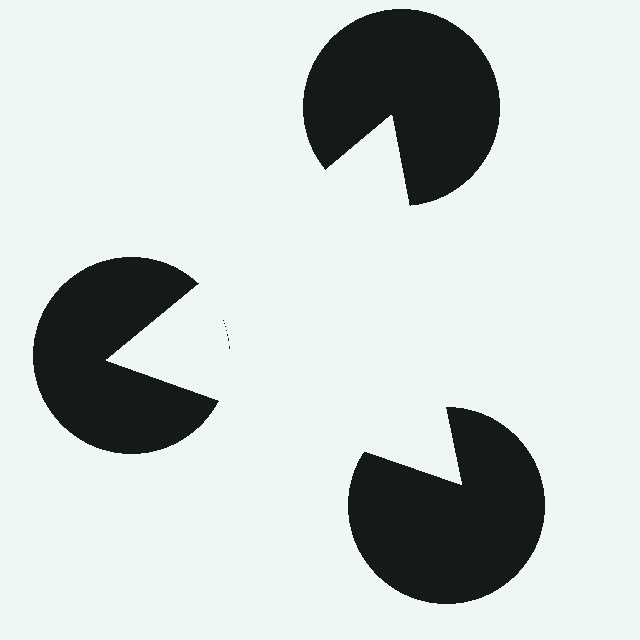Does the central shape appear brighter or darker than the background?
It typically appears slightly brighter than the background, even though no actual brightness change is drawn.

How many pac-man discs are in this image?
There are 3 — one at each vertex of the illusory triangle.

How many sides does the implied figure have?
3 sides.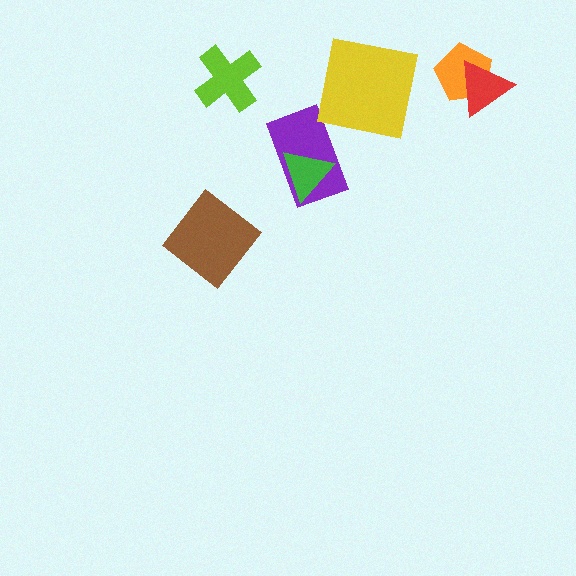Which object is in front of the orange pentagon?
The red triangle is in front of the orange pentagon.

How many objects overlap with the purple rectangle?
1 object overlaps with the purple rectangle.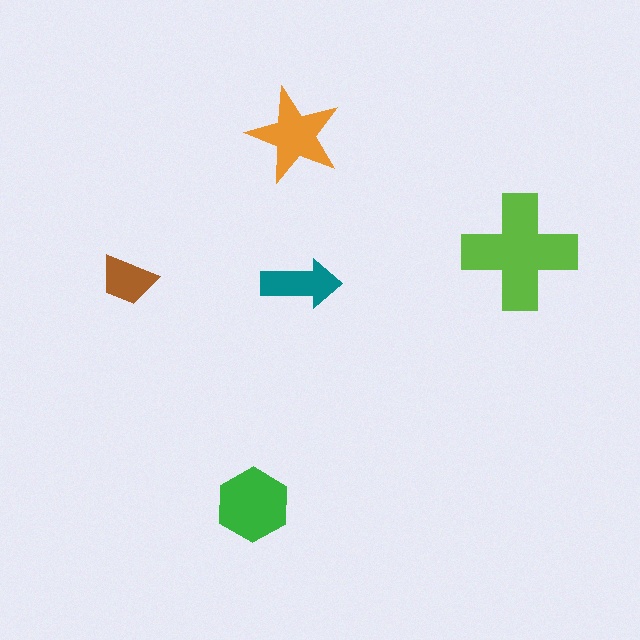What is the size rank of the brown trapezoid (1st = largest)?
5th.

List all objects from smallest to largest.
The brown trapezoid, the teal arrow, the orange star, the green hexagon, the lime cross.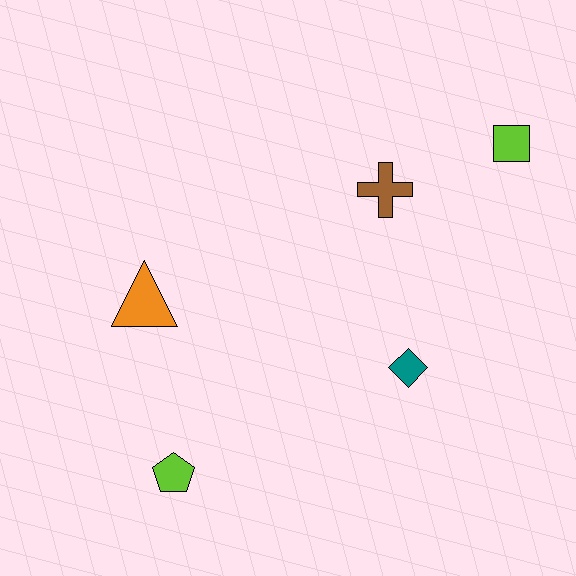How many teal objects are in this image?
There is 1 teal object.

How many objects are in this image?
There are 5 objects.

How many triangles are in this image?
There is 1 triangle.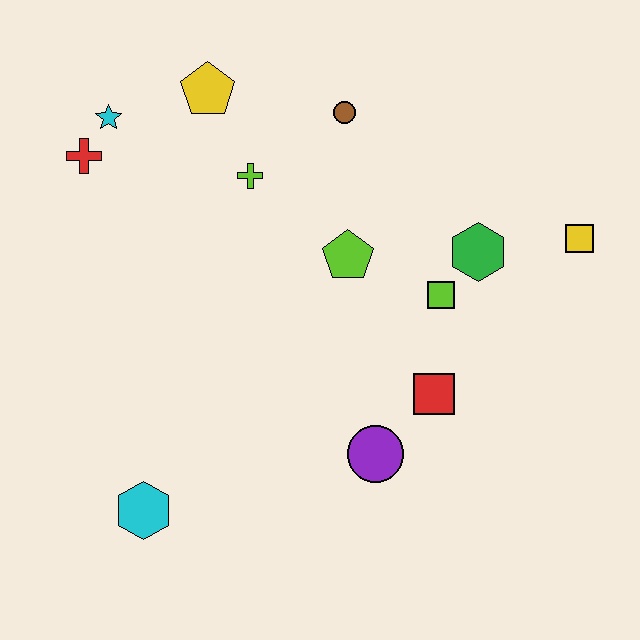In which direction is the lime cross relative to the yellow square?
The lime cross is to the left of the yellow square.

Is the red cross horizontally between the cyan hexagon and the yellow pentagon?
No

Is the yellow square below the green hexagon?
No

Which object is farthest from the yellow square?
The cyan hexagon is farthest from the yellow square.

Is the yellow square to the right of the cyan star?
Yes